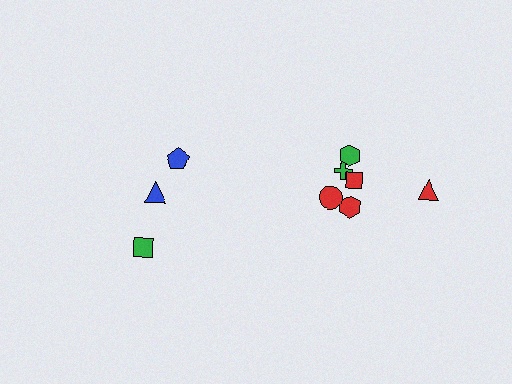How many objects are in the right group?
There are 6 objects.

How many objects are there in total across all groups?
There are 9 objects.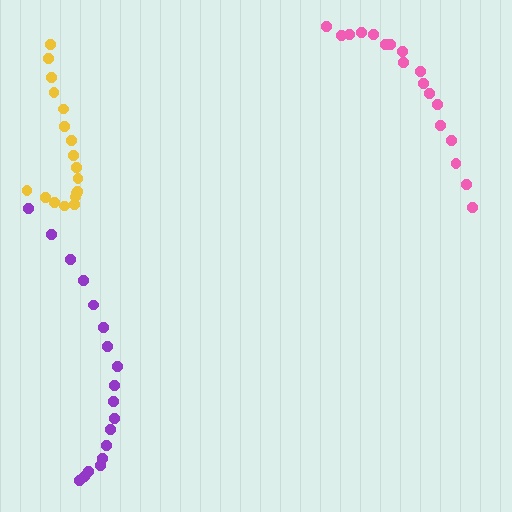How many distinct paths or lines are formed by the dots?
There are 3 distinct paths.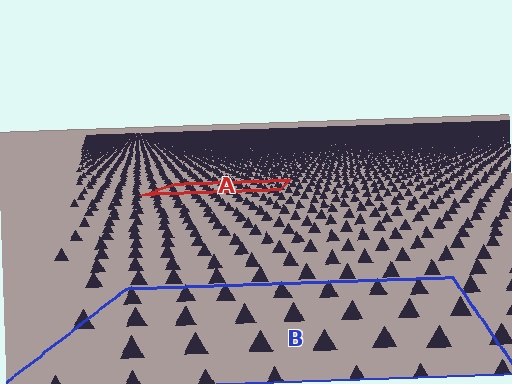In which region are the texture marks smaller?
The texture marks are smaller in region A, because it is farther away.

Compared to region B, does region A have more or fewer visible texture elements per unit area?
Region A has more texture elements per unit area — they are packed more densely because it is farther away.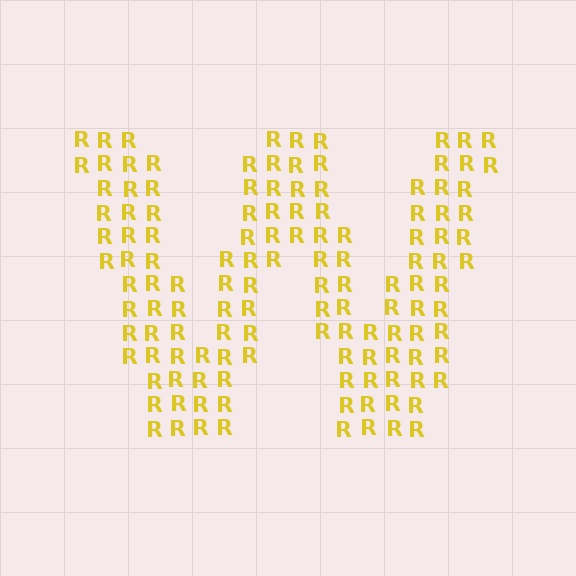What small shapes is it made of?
It is made of small letter R's.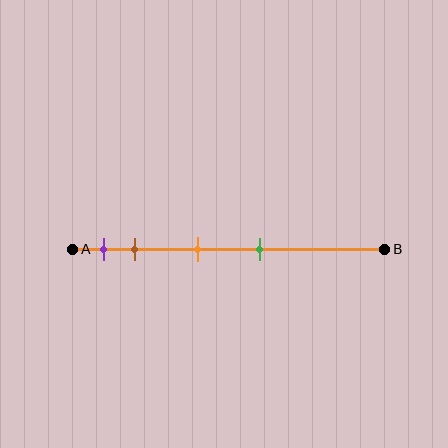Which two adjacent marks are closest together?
The purple and brown marks are the closest adjacent pair.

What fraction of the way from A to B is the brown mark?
The brown mark is approximately 20% (0.2) of the way from A to B.